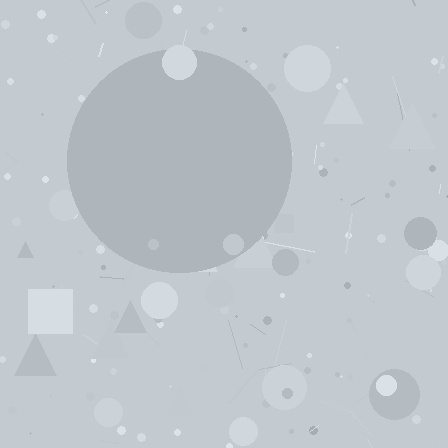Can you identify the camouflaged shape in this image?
The camouflaged shape is a circle.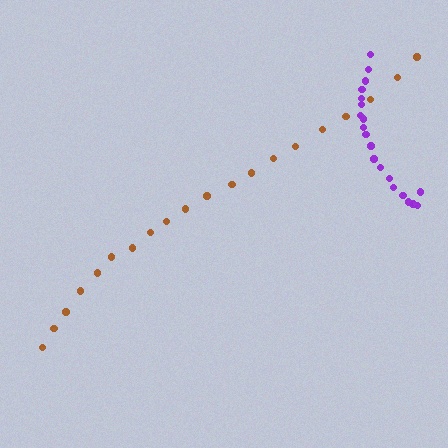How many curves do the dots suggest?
There are 2 distinct paths.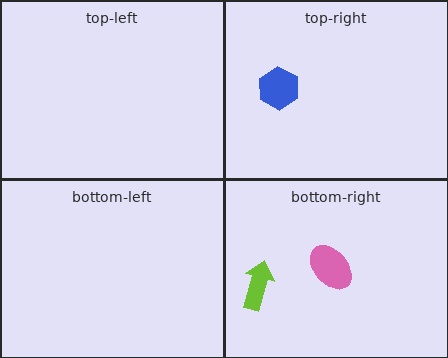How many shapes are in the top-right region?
1.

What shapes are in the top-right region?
The blue hexagon.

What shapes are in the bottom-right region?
The lime arrow, the pink ellipse.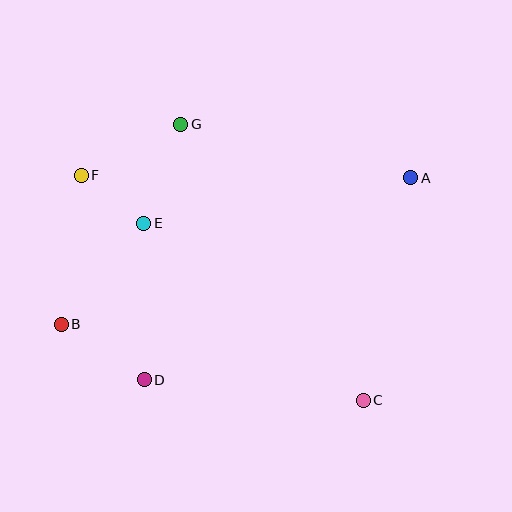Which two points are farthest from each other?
Points A and B are farthest from each other.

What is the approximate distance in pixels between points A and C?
The distance between A and C is approximately 227 pixels.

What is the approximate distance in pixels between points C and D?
The distance between C and D is approximately 220 pixels.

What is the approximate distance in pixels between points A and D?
The distance between A and D is approximately 334 pixels.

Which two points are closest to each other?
Points E and F are closest to each other.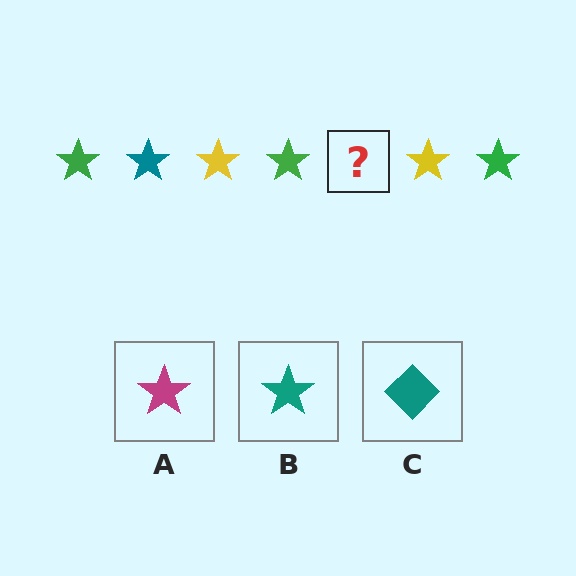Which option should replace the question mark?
Option B.